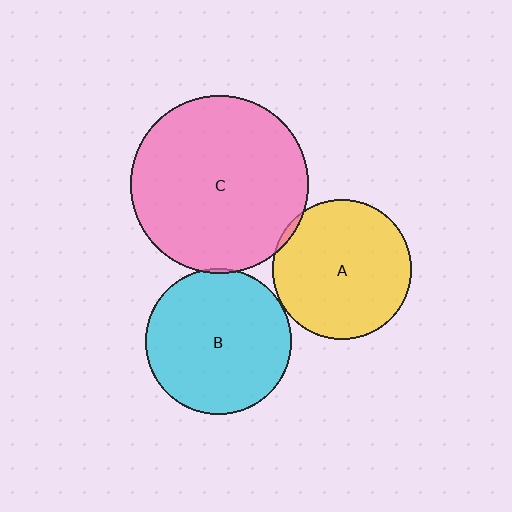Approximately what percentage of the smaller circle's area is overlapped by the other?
Approximately 5%.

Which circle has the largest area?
Circle C (pink).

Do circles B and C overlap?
Yes.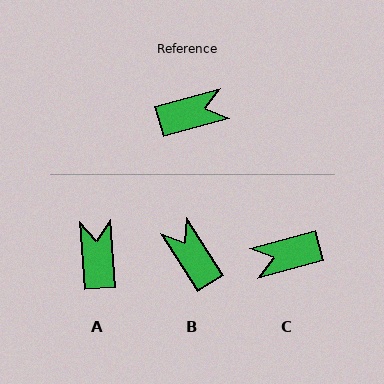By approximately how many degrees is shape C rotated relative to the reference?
Approximately 179 degrees counter-clockwise.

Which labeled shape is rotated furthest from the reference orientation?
C, about 179 degrees away.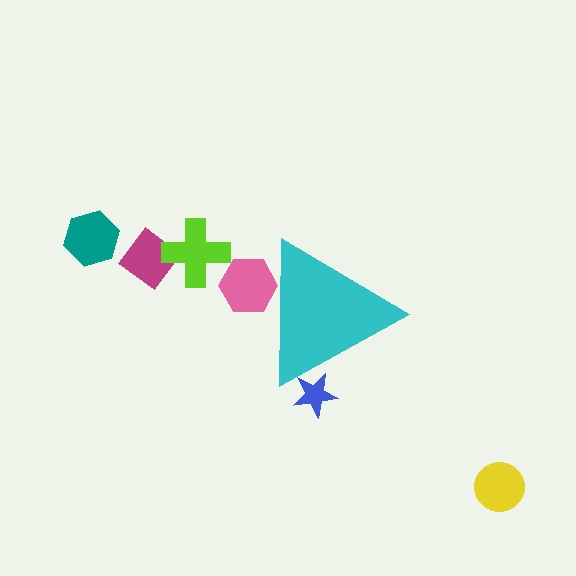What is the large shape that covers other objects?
A cyan triangle.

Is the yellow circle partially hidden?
No, the yellow circle is fully visible.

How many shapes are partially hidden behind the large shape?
2 shapes are partially hidden.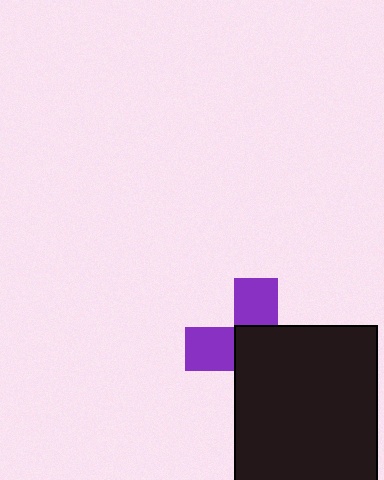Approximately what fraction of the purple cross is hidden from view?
Roughly 60% of the purple cross is hidden behind the black rectangle.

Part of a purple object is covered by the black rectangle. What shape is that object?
It is a cross.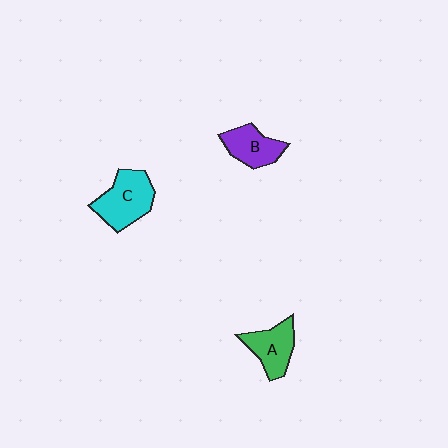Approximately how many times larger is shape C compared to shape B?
Approximately 1.4 times.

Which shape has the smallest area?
Shape B (purple).